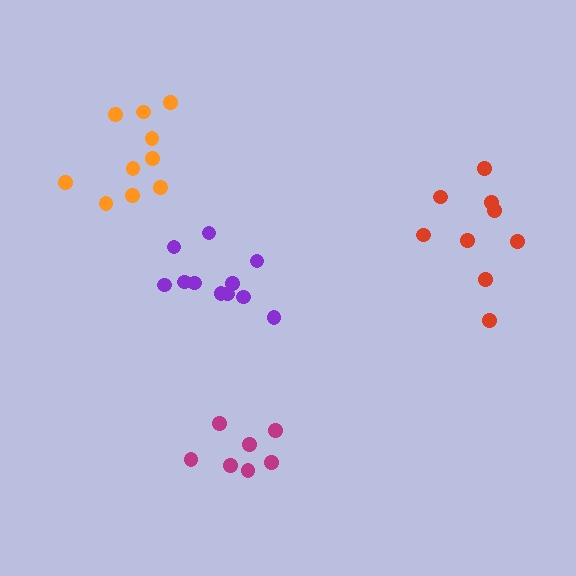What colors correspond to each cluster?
The clusters are colored: orange, red, purple, magenta.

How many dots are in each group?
Group 1: 10 dots, Group 2: 9 dots, Group 3: 11 dots, Group 4: 7 dots (37 total).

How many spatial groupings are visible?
There are 4 spatial groupings.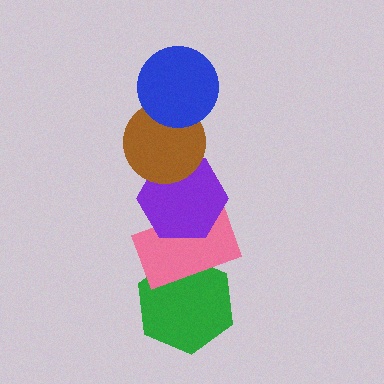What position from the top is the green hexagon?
The green hexagon is 5th from the top.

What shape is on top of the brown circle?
The blue circle is on top of the brown circle.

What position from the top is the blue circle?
The blue circle is 1st from the top.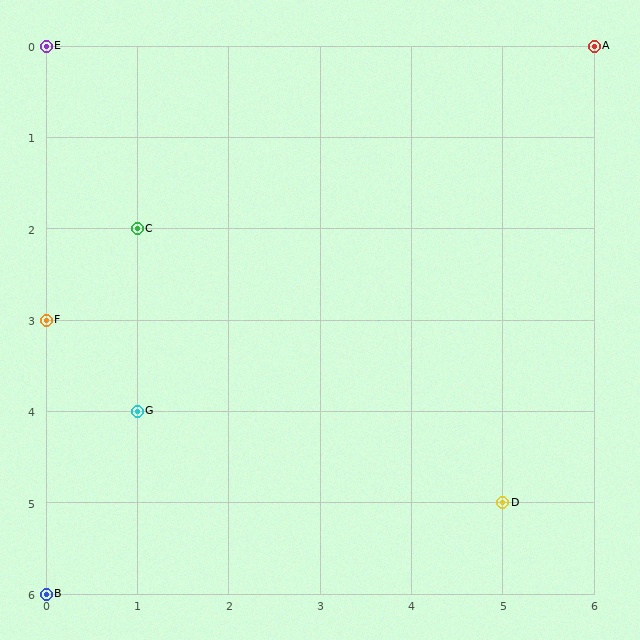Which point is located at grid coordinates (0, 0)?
Point E is at (0, 0).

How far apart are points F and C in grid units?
Points F and C are 1 column and 1 row apart (about 1.4 grid units diagonally).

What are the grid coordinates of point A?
Point A is at grid coordinates (6, 0).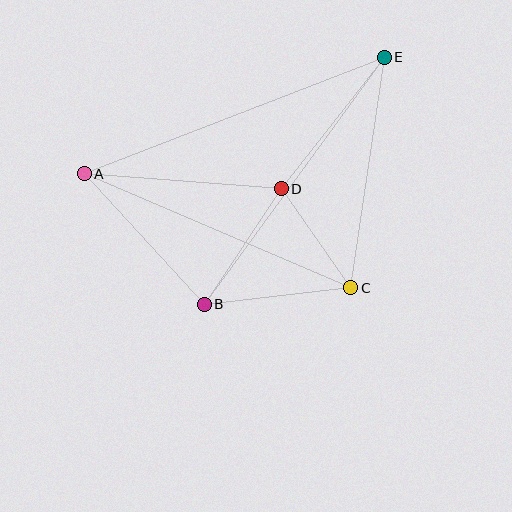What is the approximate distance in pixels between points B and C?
The distance between B and C is approximately 148 pixels.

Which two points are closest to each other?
Points C and D are closest to each other.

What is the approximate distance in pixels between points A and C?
The distance between A and C is approximately 290 pixels.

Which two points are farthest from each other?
Points A and E are farthest from each other.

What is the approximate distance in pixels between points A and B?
The distance between A and B is approximately 177 pixels.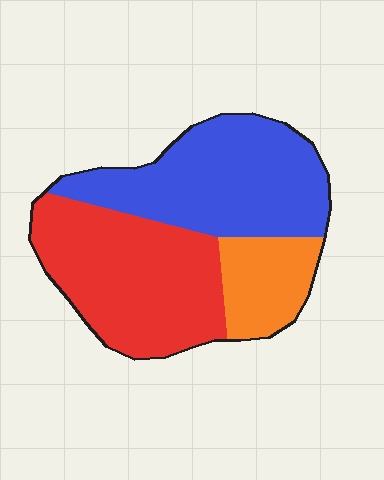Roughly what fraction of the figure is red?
Red covers roughly 40% of the figure.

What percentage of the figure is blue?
Blue covers 41% of the figure.